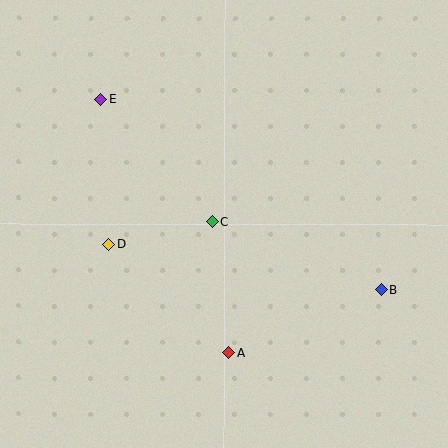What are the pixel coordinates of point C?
Point C is at (212, 222).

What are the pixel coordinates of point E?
Point E is at (101, 99).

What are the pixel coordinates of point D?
Point D is at (109, 244).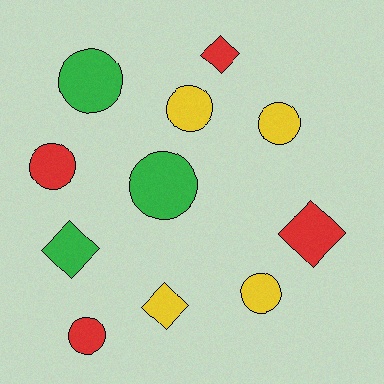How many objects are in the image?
There are 11 objects.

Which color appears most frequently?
Yellow, with 4 objects.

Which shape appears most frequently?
Circle, with 7 objects.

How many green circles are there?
There are 2 green circles.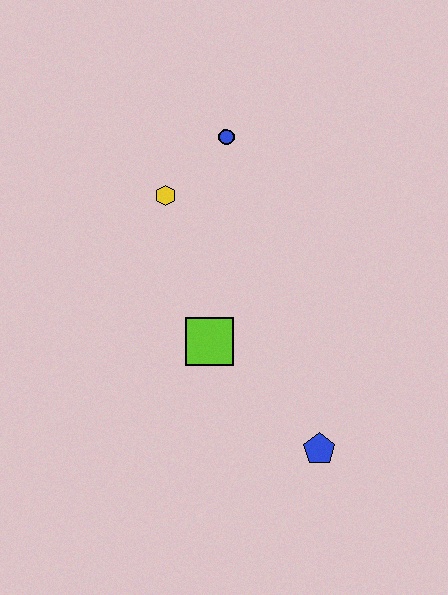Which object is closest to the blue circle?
The yellow hexagon is closest to the blue circle.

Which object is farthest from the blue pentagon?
The blue circle is farthest from the blue pentagon.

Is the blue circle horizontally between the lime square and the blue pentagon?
Yes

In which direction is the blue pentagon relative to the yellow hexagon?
The blue pentagon is below the yellow hexagon.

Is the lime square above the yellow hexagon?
No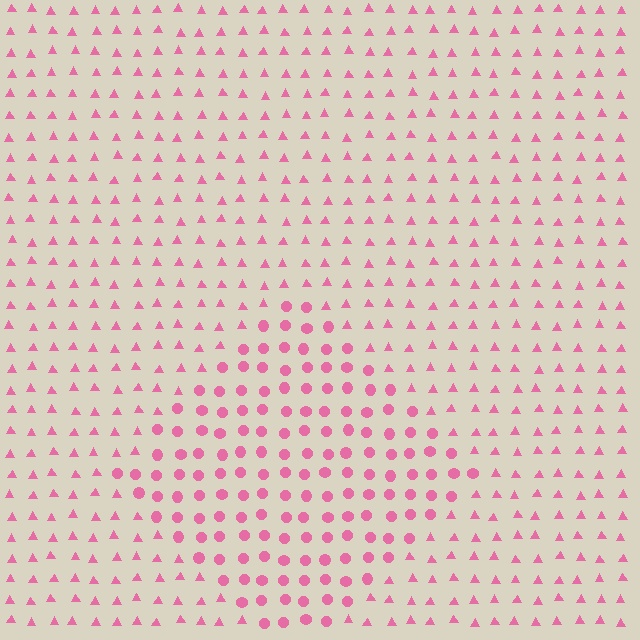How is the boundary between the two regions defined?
The boundary is defined by a change in element shape: circles inside vs. triangles outside. All elements share the same color and spacing.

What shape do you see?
I see a diamond.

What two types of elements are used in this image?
The image uses circles inside the diamond region and triangles outside it.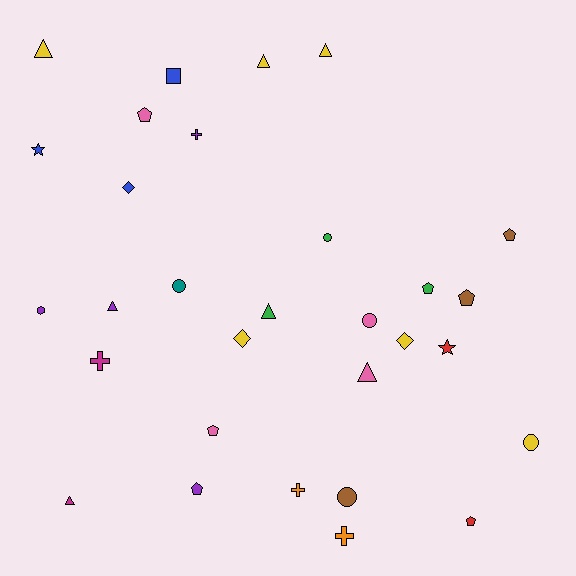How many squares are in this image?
There is 1 square.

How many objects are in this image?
There are 30 objects.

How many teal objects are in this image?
There is 1 teal object.